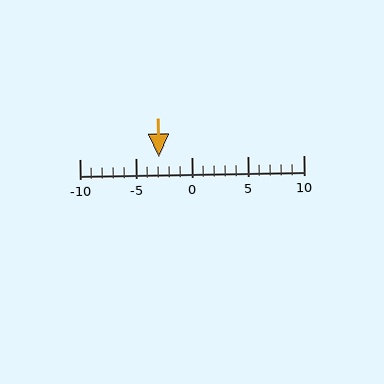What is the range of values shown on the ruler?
The ruler shows values from -10 to 10.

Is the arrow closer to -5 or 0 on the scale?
The arrow is closer to -5.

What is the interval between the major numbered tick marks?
The major tick marks are spaced 5 units apart.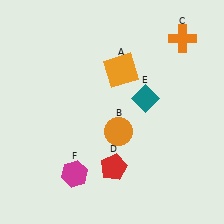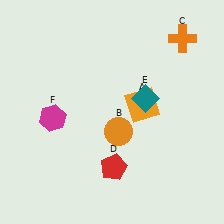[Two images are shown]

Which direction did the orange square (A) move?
The orange square (A) moved down.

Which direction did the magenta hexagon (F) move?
The magenta hexagon (F) moved up.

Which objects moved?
The objects that moved are: the orange square (A), the magenta hexagon (F).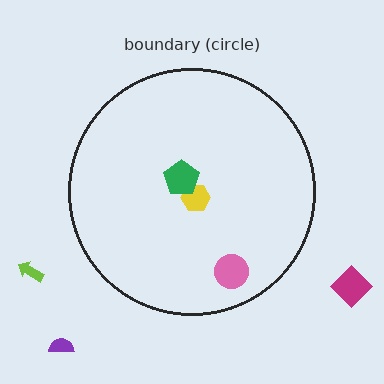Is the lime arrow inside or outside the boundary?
Outside.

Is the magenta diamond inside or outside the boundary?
Outside.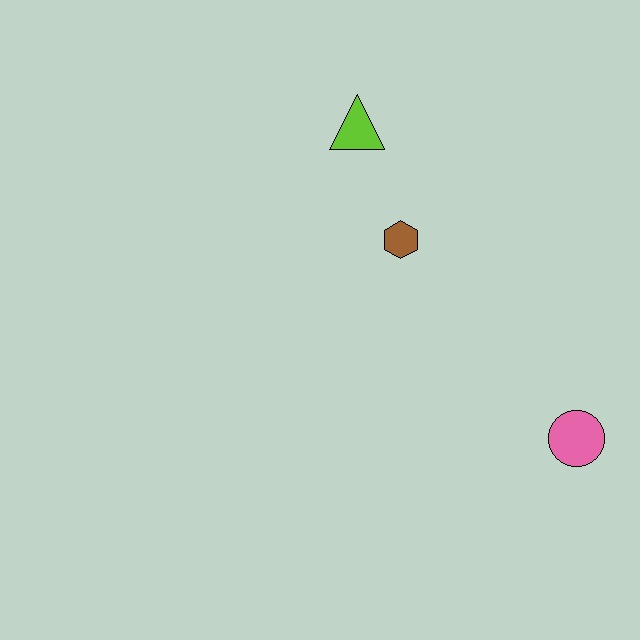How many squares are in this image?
There are no squares.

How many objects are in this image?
There are 3 objects.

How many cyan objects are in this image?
There are no cyan objects.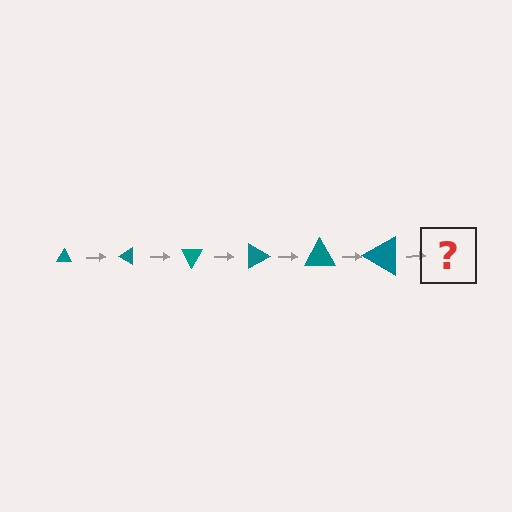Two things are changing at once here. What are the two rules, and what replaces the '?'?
The two rules are that the triangle grows larger each step and it rotates 30 degrees each step. The '?' should be a triangle, larger than the previous one and rotated 180 degrees from the start.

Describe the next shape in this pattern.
It should be a triangle, larger than the previous one and rotated 180 degrees from the start.